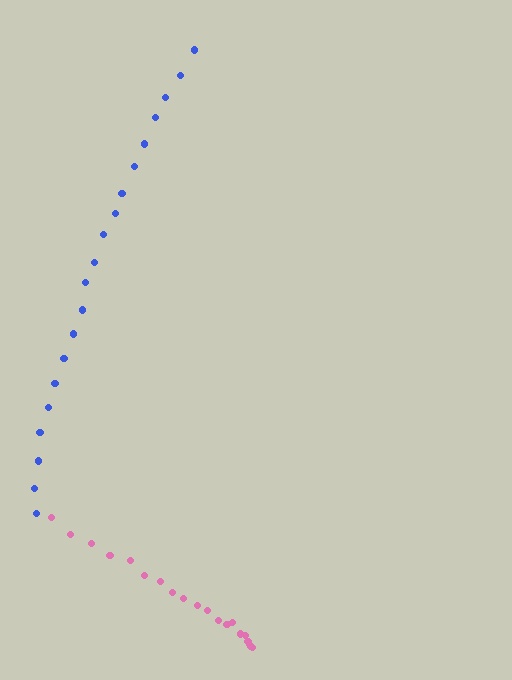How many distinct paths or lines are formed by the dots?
There are 2 distinct paths.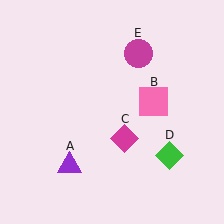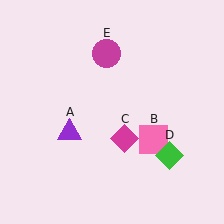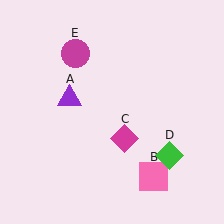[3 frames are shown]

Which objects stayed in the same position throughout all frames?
Magenta diamond (object C) and green diamond (object D) remained stationary.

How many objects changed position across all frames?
3 objects changed position: purple triangle (object A), pink square (object B), magenta circle (object E).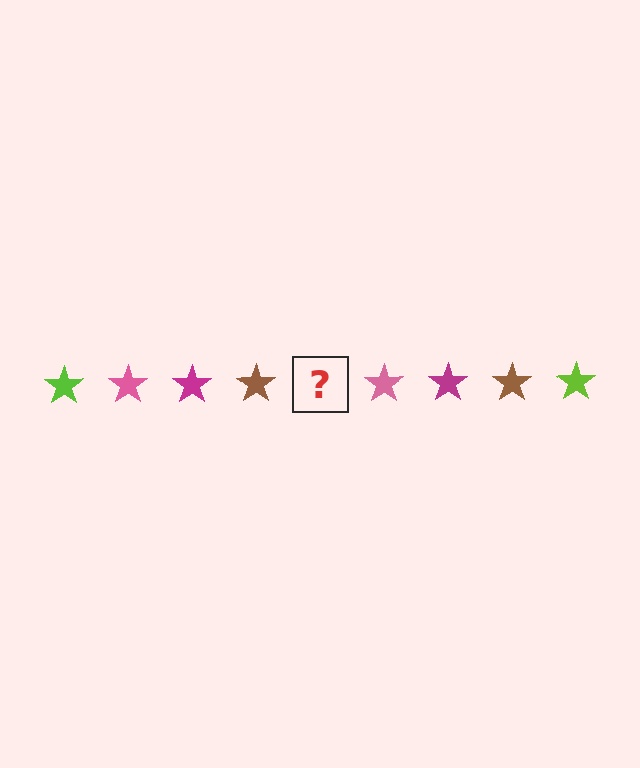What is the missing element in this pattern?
The missing element is a lime star.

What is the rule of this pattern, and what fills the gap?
The rule is that the pattern cycles through lime, pink, magenta, brown stars. The gap should be filled with a lime star.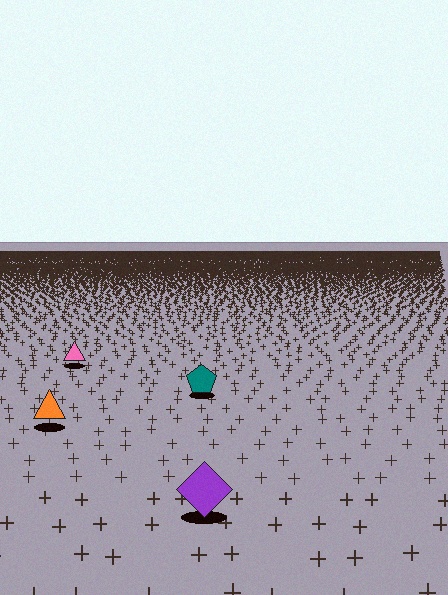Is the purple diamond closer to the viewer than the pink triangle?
Yes. The purple diamond is closer — you can tell from the texture gradient: the ground texture is coarser near it.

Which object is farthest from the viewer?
The pink triangle is farthest from the viewer. It appears smaller and the ground texture around it is denser.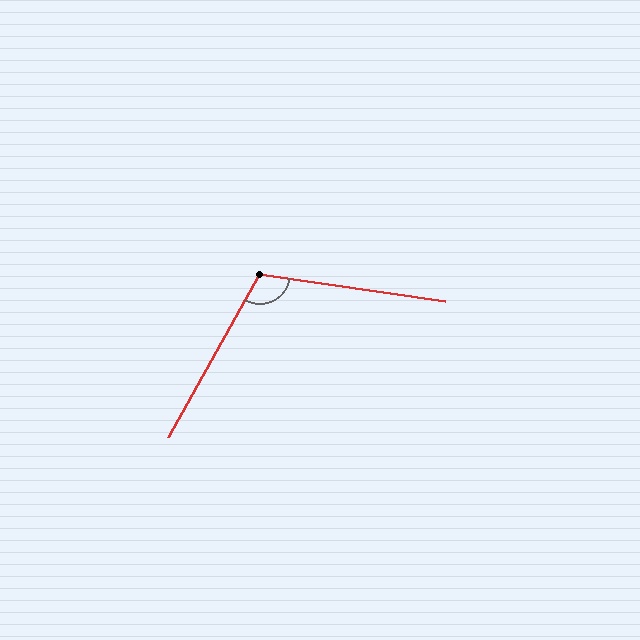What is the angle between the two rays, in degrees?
Approximately 111 degrees.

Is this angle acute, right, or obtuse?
It is obtuse.